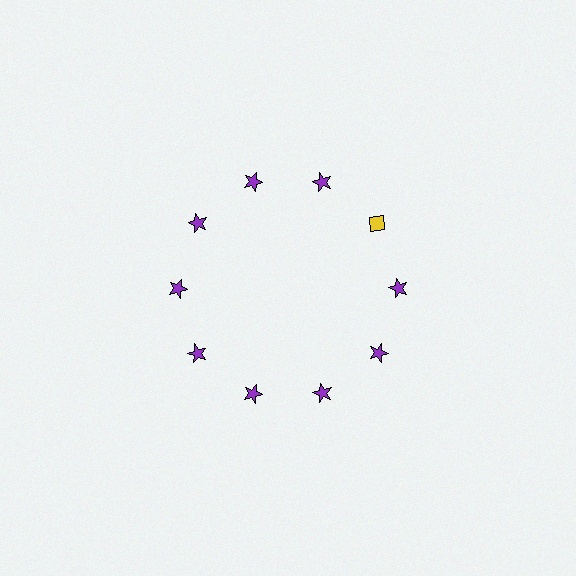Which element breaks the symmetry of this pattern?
The yellow diamond at roughly the 2 o'clock position breaks the symmetry. All other shapes are purple stars.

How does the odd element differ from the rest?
It differs in both color (yellow instead of purple) and shape (diamond instead of star).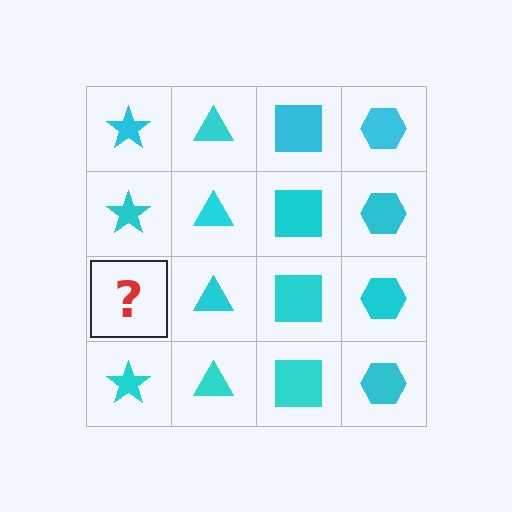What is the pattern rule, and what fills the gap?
The rule is that each column has a consistent shape. The gap should be filled with a cyan star.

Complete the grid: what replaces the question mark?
The question mark should be replaced with a cyan star.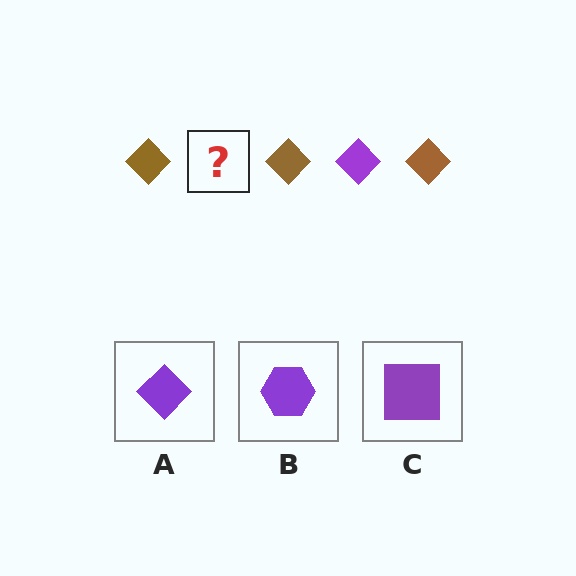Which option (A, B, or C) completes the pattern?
A.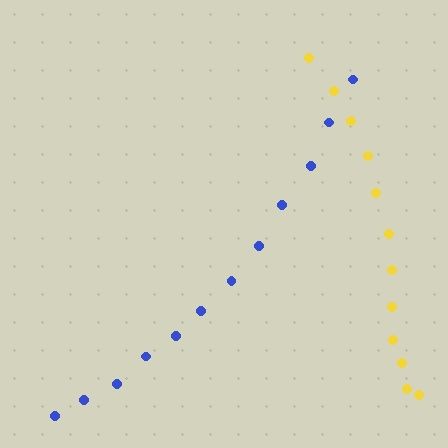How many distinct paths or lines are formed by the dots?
There are 2 distinct paths.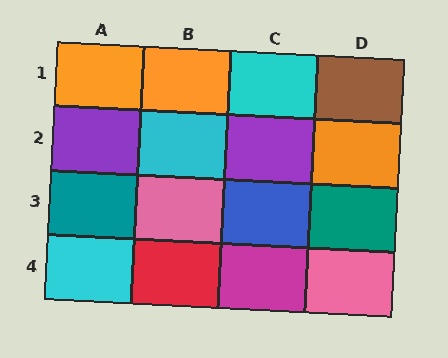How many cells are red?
1 cell is red.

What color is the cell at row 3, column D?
Teal.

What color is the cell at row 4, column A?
Cyan.